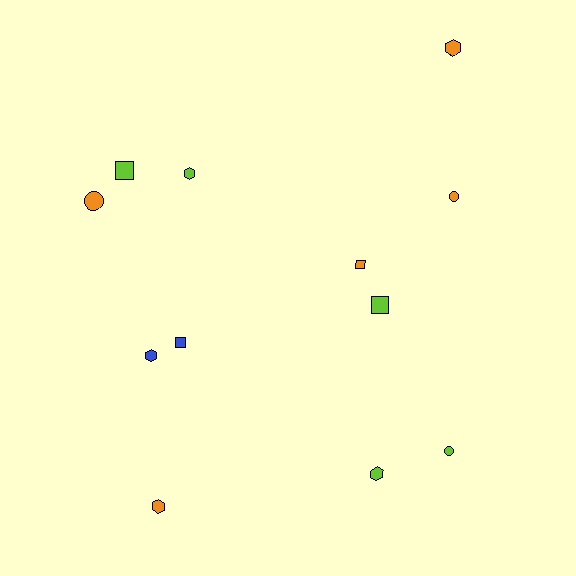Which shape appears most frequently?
Hexagon, with 5 objects.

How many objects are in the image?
There are 12 objects.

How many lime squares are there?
There are 2 lime squares.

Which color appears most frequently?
Lime, with 5 objects.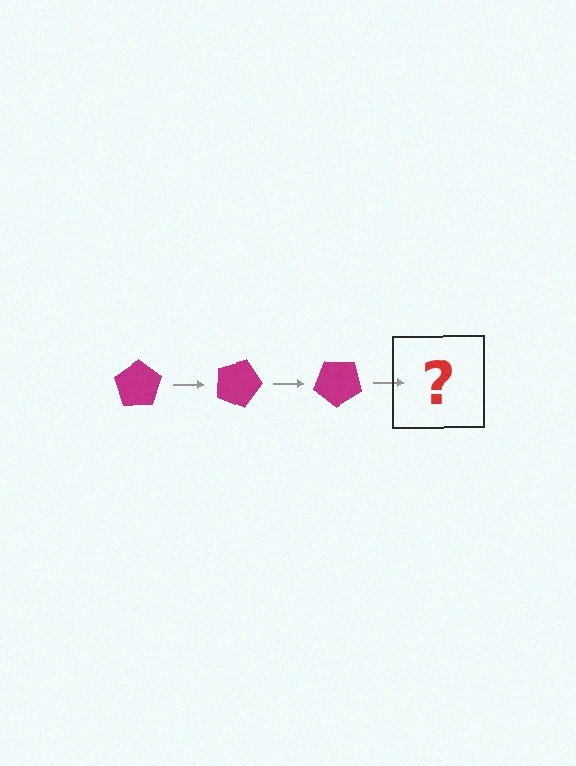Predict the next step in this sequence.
The next step is a magenta pentagon rotated 60 degrees.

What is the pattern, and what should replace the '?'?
The pattern is that the pentagon rotates 20 degrees each step. The '?' should be a magenta pentagon rotated 60 degrees.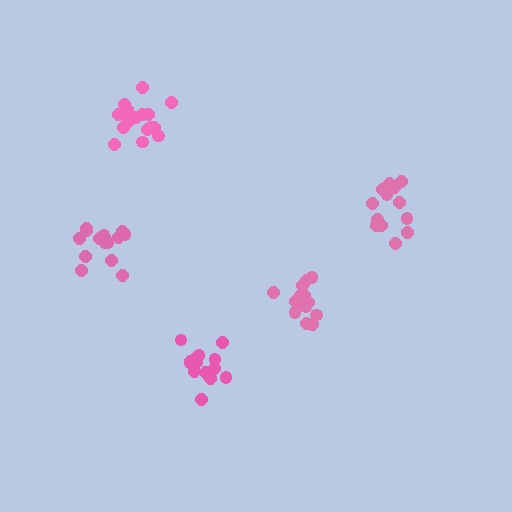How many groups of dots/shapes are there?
There are 5 groups.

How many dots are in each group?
Group 1: 14 dots, Group 2: 13 dots, Group 3: 16 dots, Group 4: 15 dots, Group 5: 14 dots (72 total).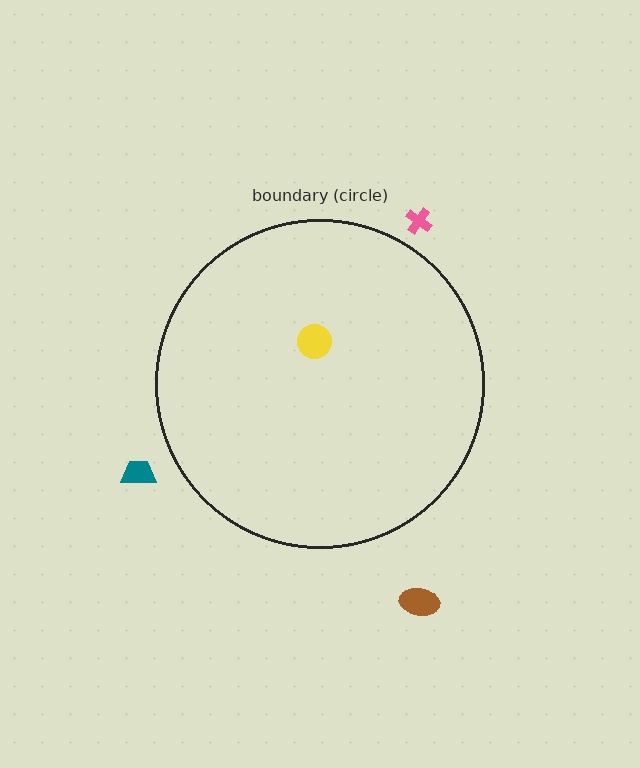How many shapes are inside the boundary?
1 inside, 3 outside.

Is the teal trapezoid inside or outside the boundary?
Outside.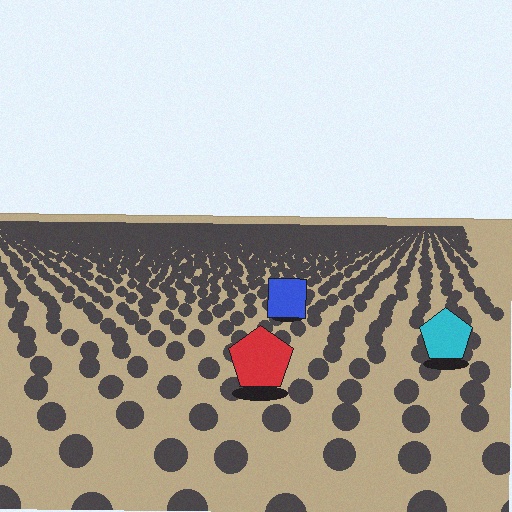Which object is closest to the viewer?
The red pentagon is closest. The texture marks near it are larger and more spread out.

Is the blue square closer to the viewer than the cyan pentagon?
No. The cyan pentagon is closer — you can tell from the texture gradient: the ground texture is coarser near it.